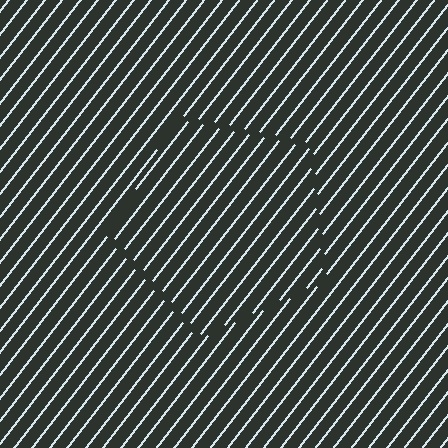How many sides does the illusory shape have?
5 sides — the line-ends trace a pentagon.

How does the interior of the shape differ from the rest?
The interior of the shape contains the same grating, shifted by half a period — the contour is defined by the phase discontinuity where line-ends from the inner and outer gratings abut.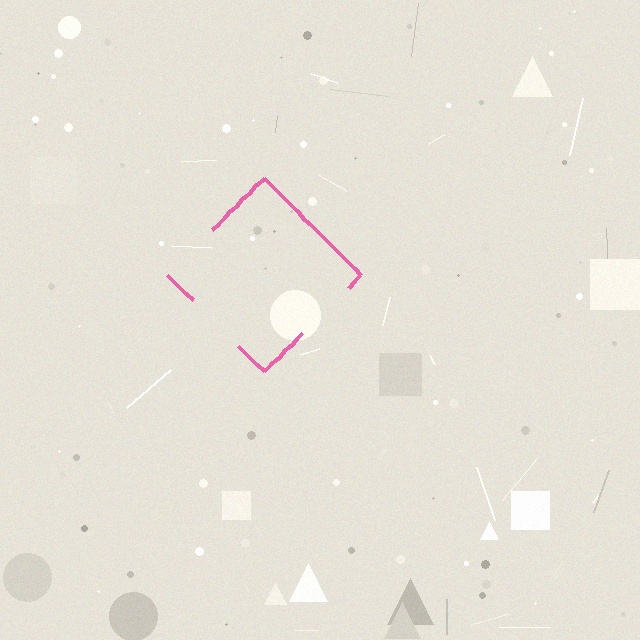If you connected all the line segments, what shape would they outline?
They would outline a diamond.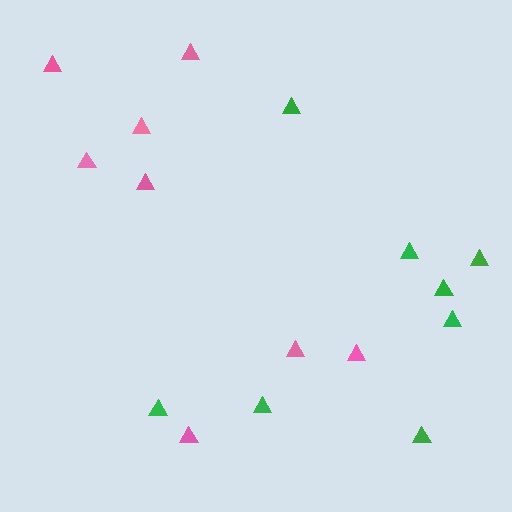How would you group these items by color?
There are 2 groups: one group of pink triangles (8) and one group of green triangles (8).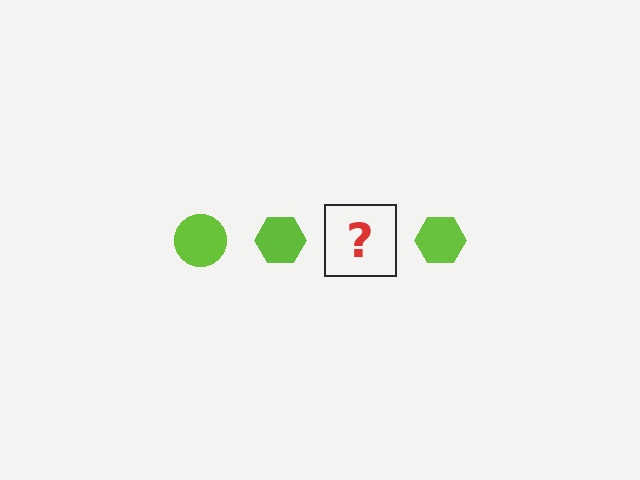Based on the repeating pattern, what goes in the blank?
The blank should be a lime circle.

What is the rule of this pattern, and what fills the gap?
The rule is that the pattern cycles through circle, hexagon shapes in lime. The gap should be filled with a lime circle.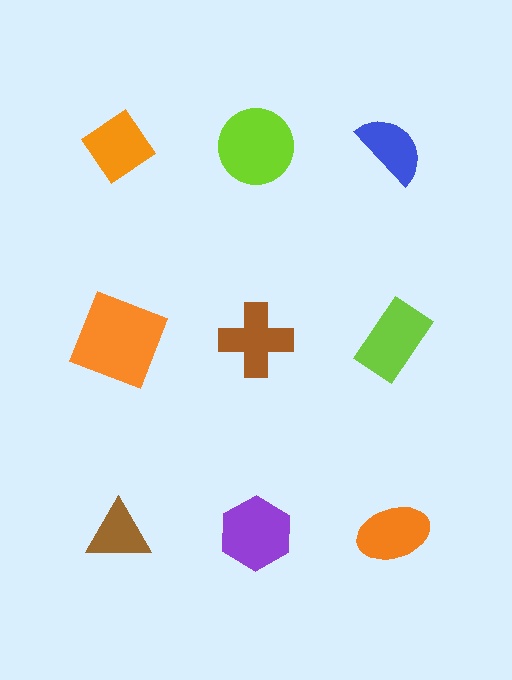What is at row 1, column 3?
A blue semicircle.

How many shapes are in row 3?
3 shapes.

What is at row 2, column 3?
A lime rectangle.